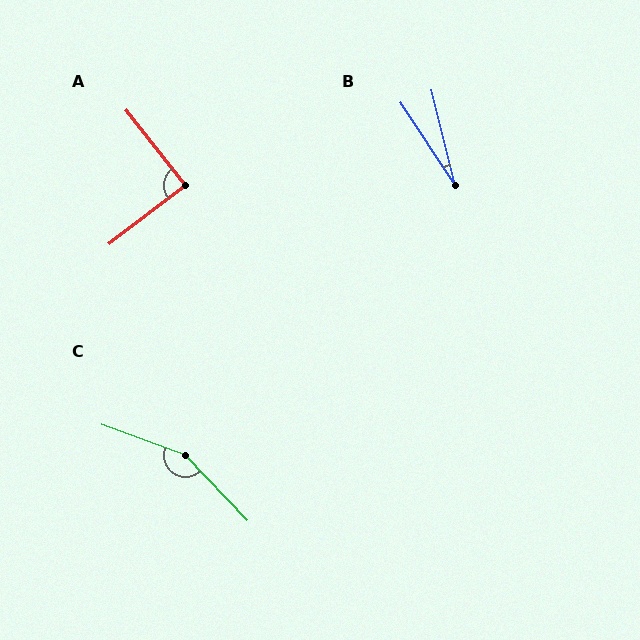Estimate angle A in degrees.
Approximately 89 degrees.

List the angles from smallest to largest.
B (20°), A (89°), C (154°).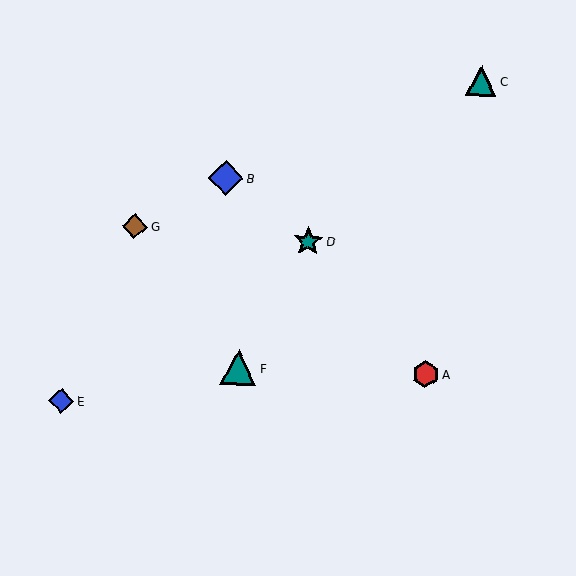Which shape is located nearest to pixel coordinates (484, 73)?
The teal triangle (labeled C) at (481, 81) is nearest to that location.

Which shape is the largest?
The teal triangle (labeled F) is the largest.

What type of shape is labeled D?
Shape D is a teal star.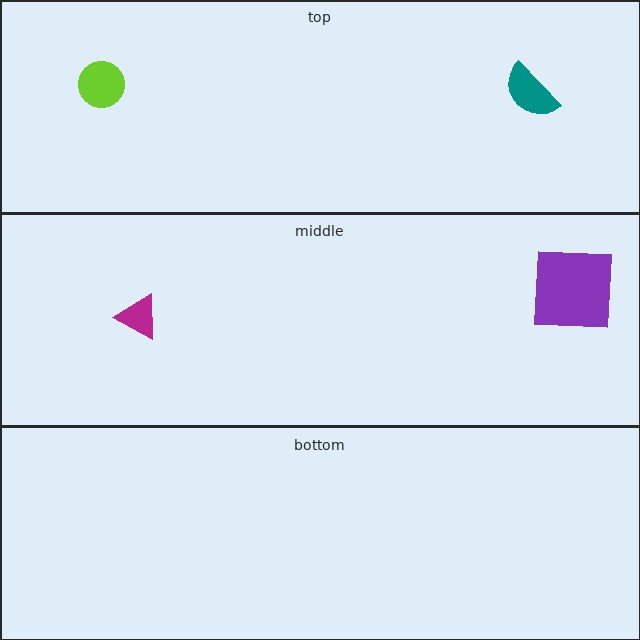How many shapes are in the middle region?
2.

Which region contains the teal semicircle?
The top region.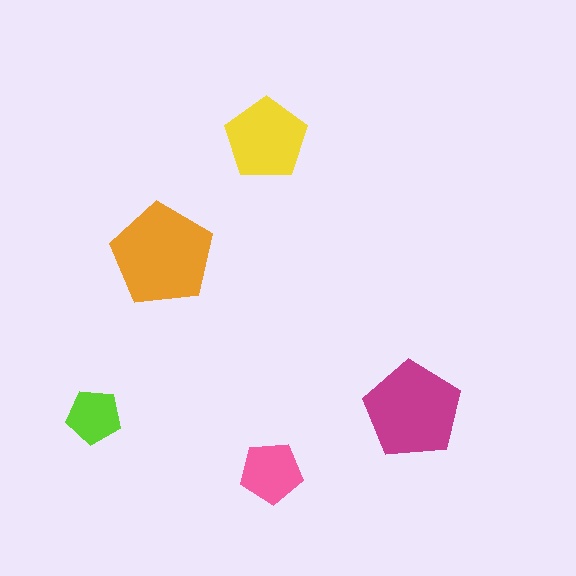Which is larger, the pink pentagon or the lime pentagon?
The pink one.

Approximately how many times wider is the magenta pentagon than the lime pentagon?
About 2 times wider.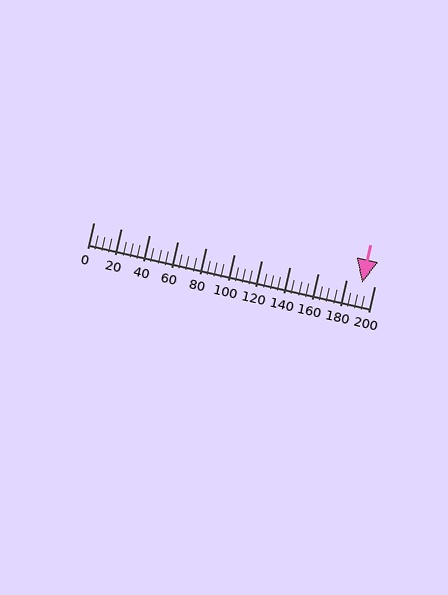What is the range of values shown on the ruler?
The ruler shows values from 0 to 200.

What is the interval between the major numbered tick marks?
The major tick marks are spaced 20 units apart.